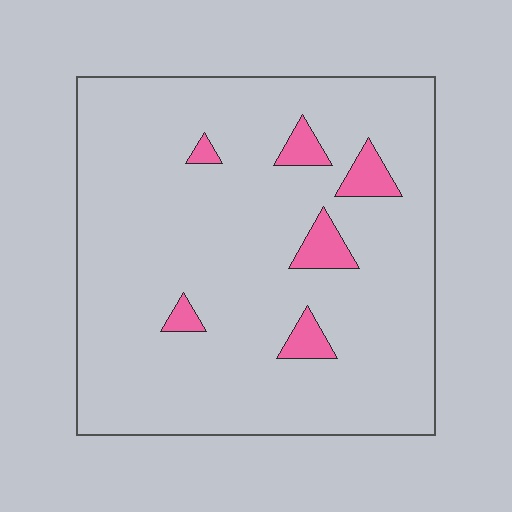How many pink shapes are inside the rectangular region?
6.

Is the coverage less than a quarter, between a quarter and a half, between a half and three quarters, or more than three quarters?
Less than a quarter.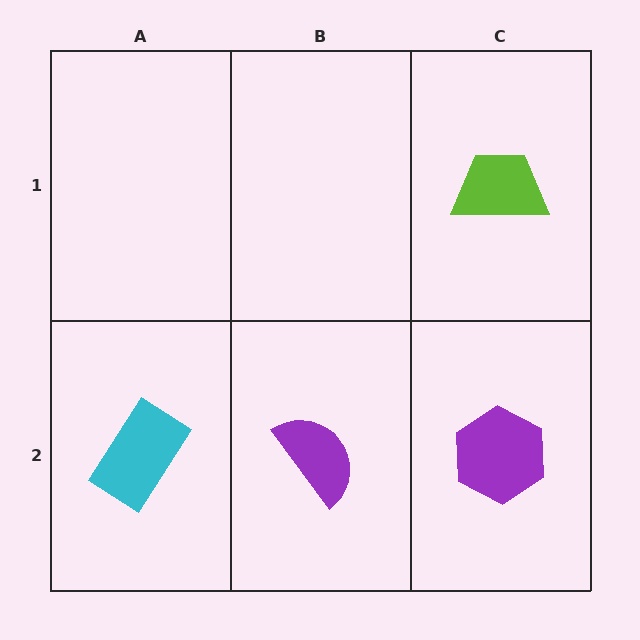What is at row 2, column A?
A cyan rectangle.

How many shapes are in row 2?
3 shapes.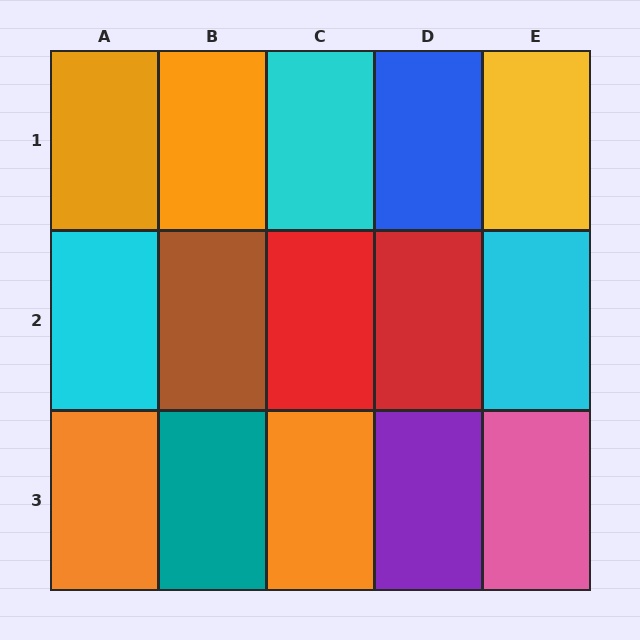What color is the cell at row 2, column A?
Cyan.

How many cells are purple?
1 cell is purple.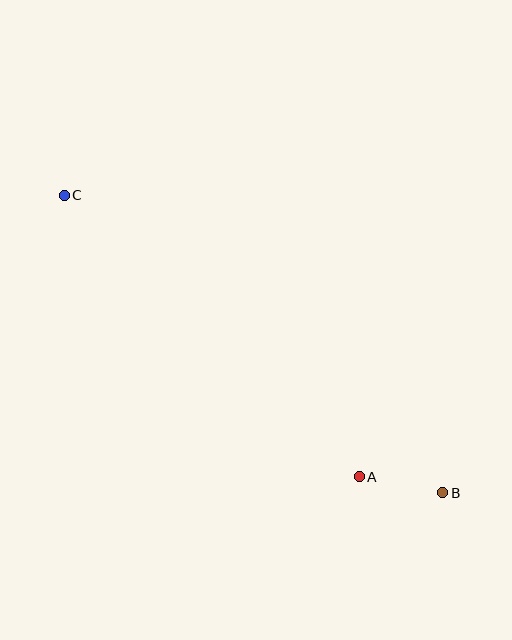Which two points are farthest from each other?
Points B and C are farthest from each other.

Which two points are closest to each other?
Points A and B are closest to each other.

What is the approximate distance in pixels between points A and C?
The distance between A and C is approximately 408 pixels.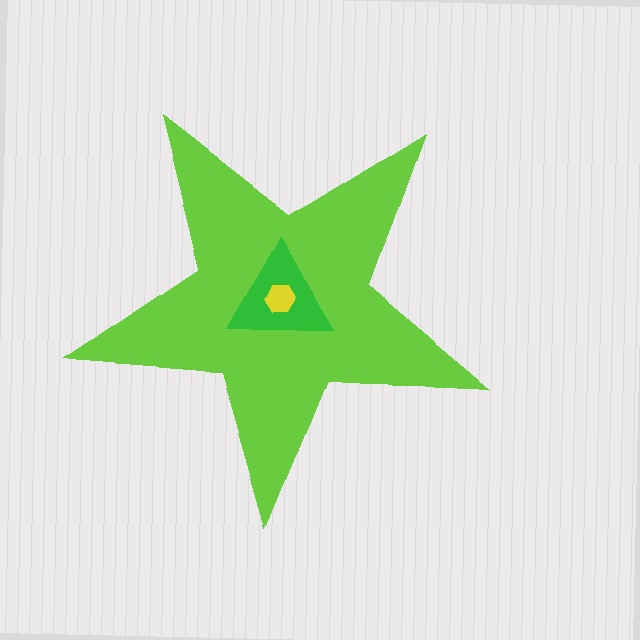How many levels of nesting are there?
3.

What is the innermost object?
The yellow hexagon.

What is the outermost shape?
The lime star.